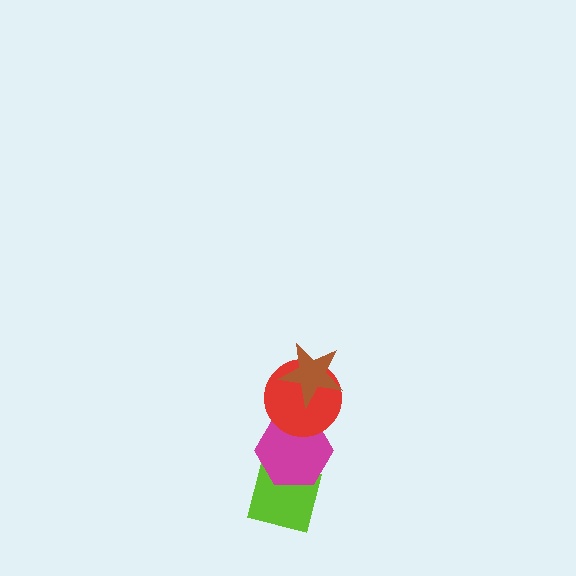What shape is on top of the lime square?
The magenta hexagon is on top of the lime square.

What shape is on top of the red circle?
The brown star is on top of the red circle.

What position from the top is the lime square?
The lime square is 4th from the top.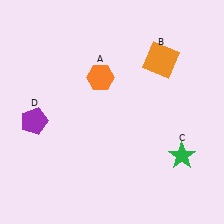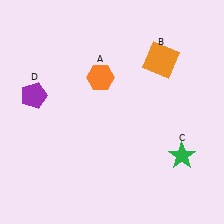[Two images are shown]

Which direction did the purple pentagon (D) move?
The purple pentagon (D) moved up.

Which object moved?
The purple pentagon (D) moved up.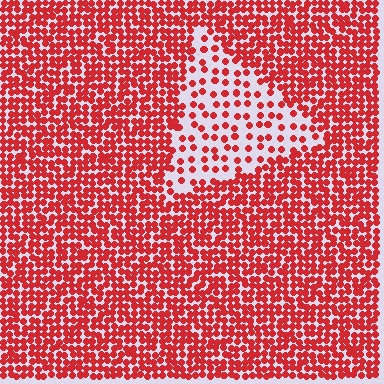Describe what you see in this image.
The image contains small red elements arranged at two different densities. A triangle-shaped region is visible where the elements are less densely packed than the surrounding area.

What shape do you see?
I see a triangle.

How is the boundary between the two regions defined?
The boundary is defined by a change in element density (approximately 2.6x ratio). All elements are the same color, size, and shape.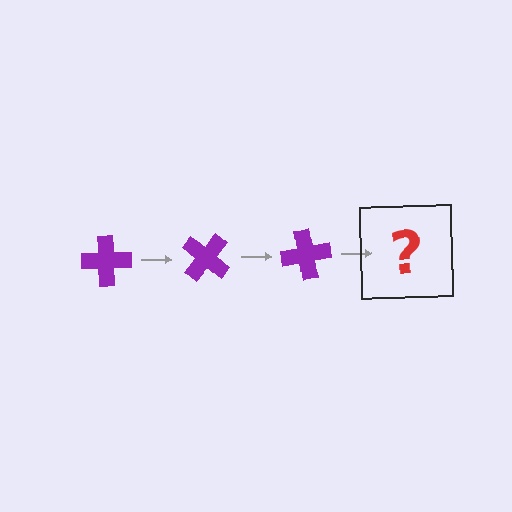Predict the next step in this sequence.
The next step is a purple cross rotated 120 degrees.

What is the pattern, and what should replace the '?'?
The pattern is that the cross rotates 40 degrees each step. The '?' should be a purple cross rotated 120 degrees.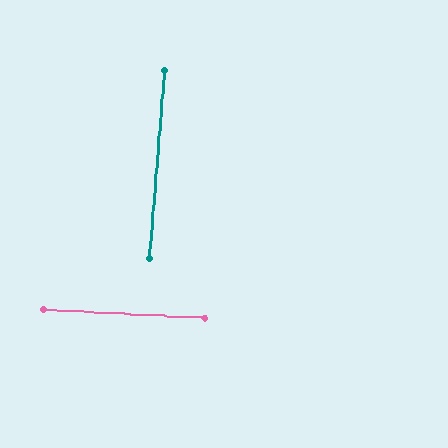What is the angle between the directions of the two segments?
Approximately 88 degrees.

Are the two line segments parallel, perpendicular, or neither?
Perpendicular — they meet at approximately 88°.